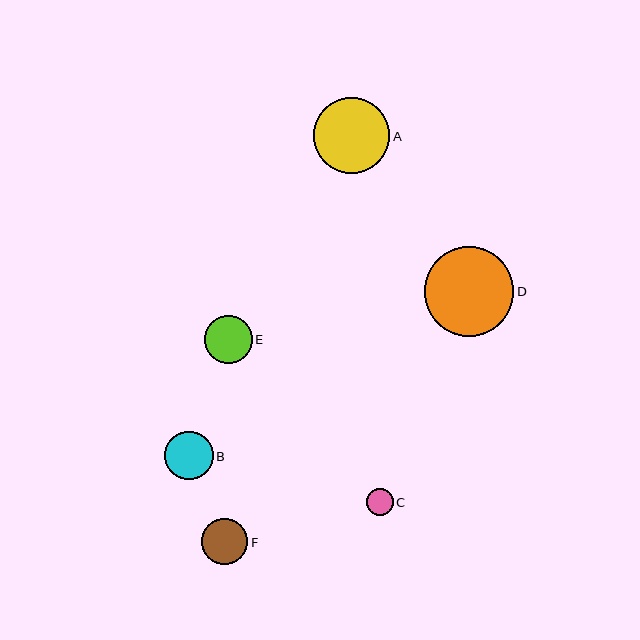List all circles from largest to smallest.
From largest to smallest: D, A, B, E, F, C.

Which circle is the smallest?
Circle C is the smallest with a size of approximately 27 pixels.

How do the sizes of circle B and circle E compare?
Circle B and circle E are approximately the same size.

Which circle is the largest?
Circle D is the largest with a size of approximately 90 pixels.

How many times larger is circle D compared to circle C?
Circle D is approximately 3.4 times the size of circle C.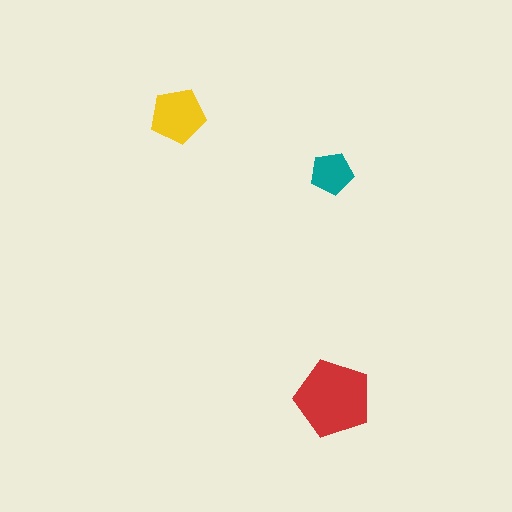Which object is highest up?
The yellow pentagon is topmost.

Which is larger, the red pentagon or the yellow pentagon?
The red one.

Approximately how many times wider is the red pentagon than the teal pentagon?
About 2 times wider.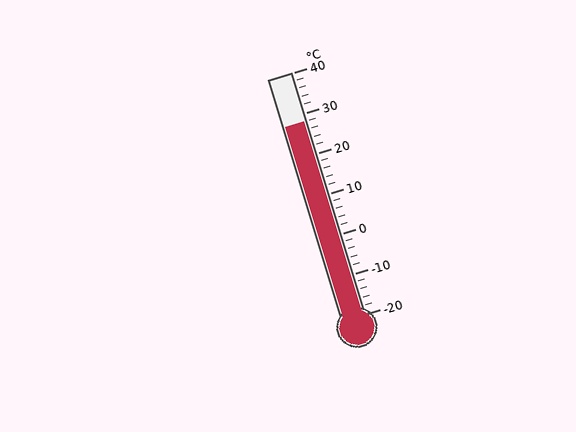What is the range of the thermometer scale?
The thermometer scale ranges from -20°C to 40°C.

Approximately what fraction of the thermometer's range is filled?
The thermometer is filled to approximately 80% of its range.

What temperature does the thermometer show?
The thermometer shows approximately 28°C.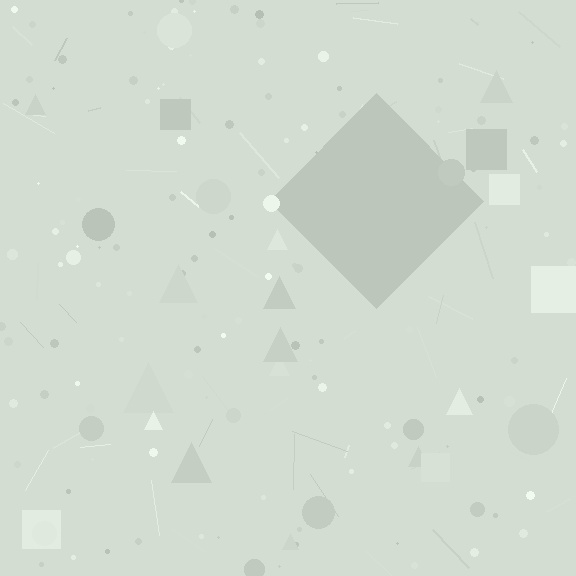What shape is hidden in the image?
A diamond is hidden in the image.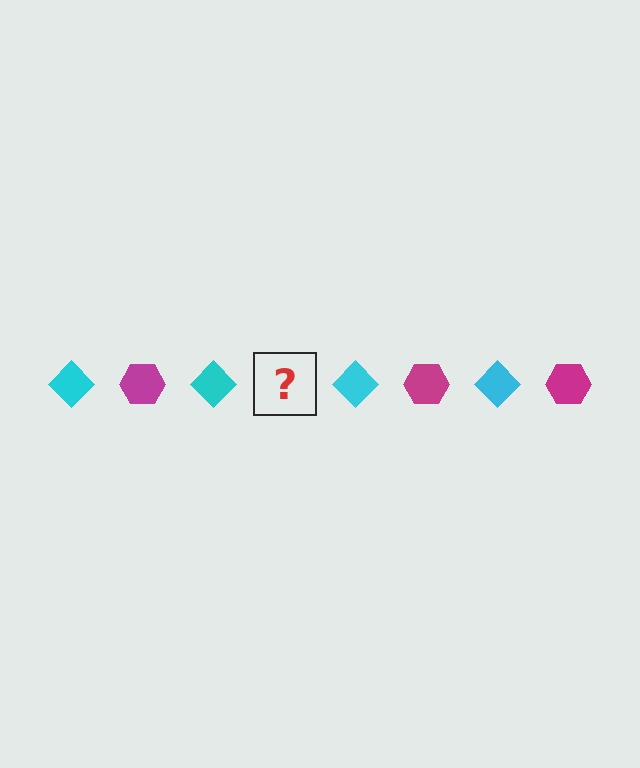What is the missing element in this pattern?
The missing element is a magenta hexagon.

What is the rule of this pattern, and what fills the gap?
The rule is that the pattern alternates between cyan diamond and magenta hexagon. The gap should be filled with a magenta hexagon.